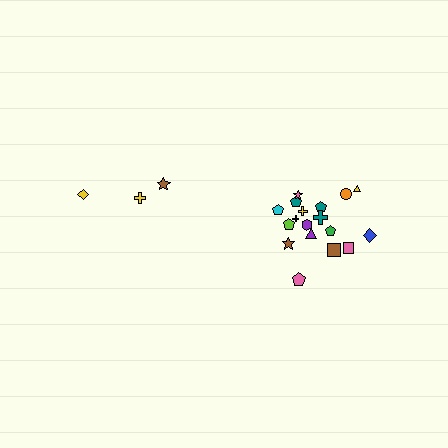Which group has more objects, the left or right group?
The right group.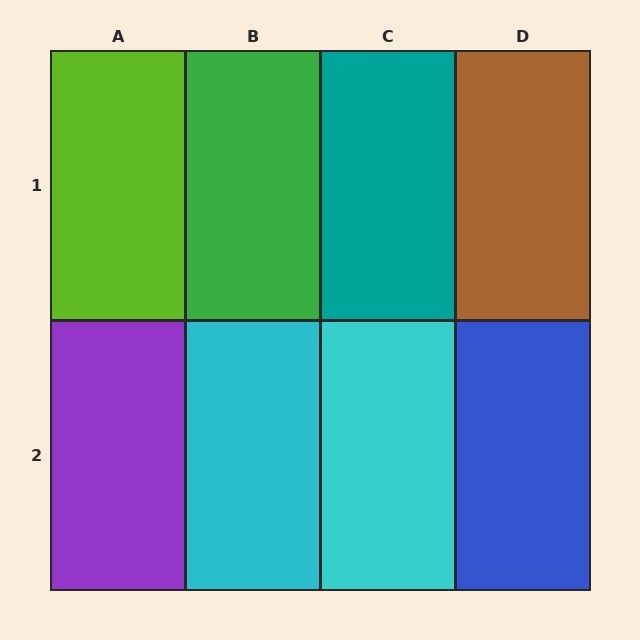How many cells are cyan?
2 cells are cyan.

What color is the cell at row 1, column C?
Teal.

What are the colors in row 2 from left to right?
Purple, cyan, cyan, blue.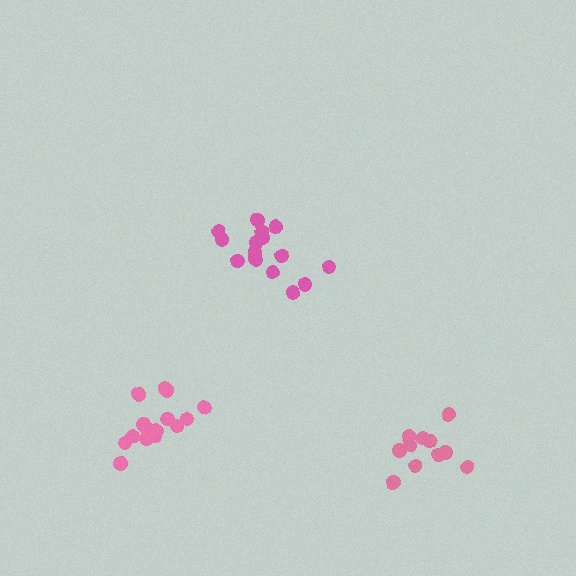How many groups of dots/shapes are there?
There are 3 groups.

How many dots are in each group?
Group 1: 16 dots, Group 2: 11 dots, Group 3: 15 dots (42 total).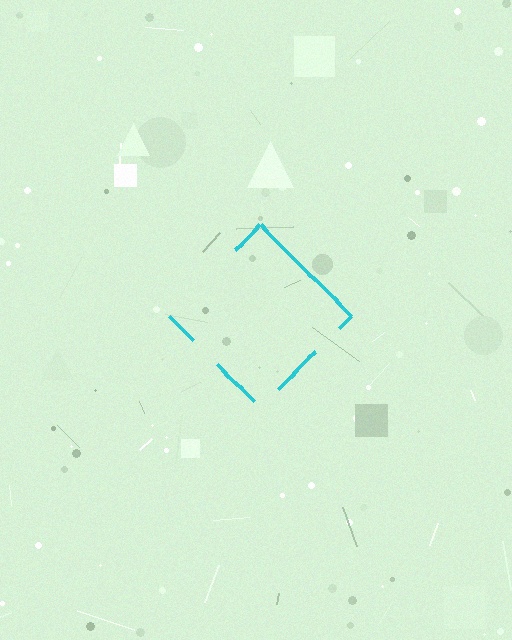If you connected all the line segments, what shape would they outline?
They would outline a diamond.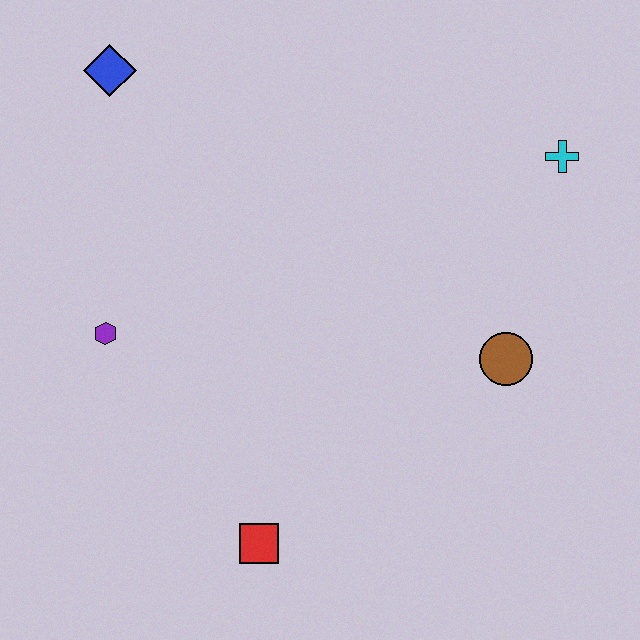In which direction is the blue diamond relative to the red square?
The blue diamond is above the red square.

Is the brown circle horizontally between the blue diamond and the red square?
No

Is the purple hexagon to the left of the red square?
Yes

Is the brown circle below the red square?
No